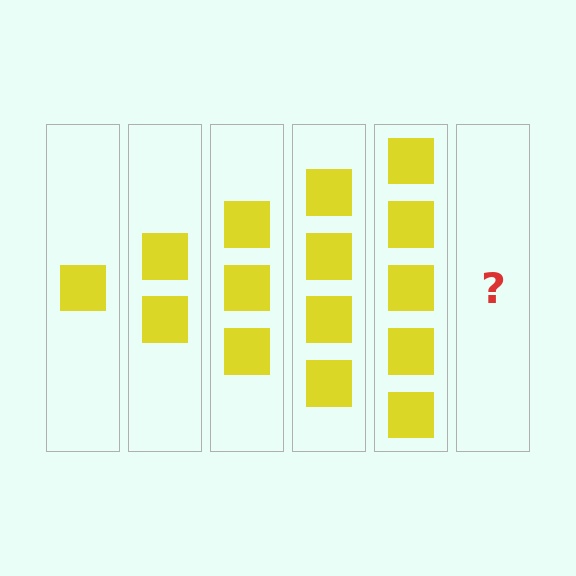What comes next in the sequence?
The next element should be 6 squares.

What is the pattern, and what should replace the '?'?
The pattern is that each step adds one more square. The '?' should be 6 squares.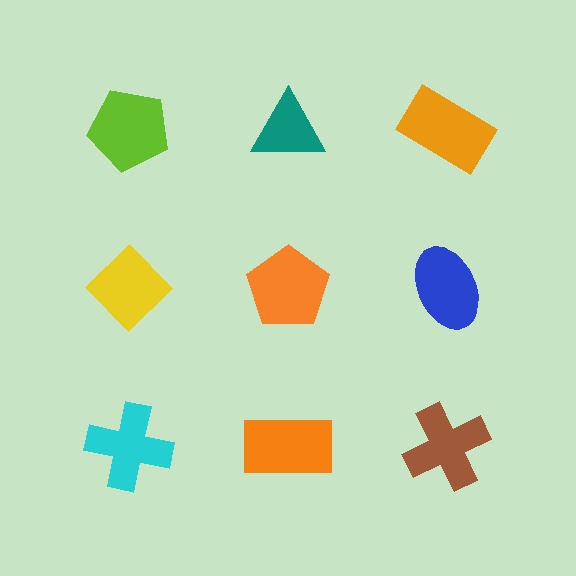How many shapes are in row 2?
3 shapes.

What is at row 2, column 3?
A blue ellipse.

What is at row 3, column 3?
A brown cross.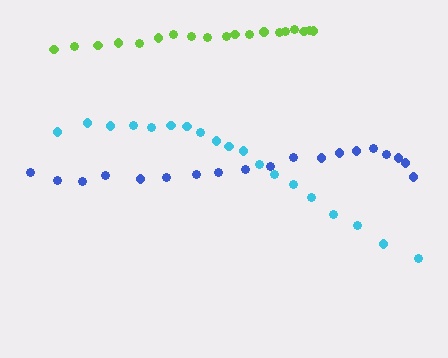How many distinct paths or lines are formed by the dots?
There are 3 distinct paths.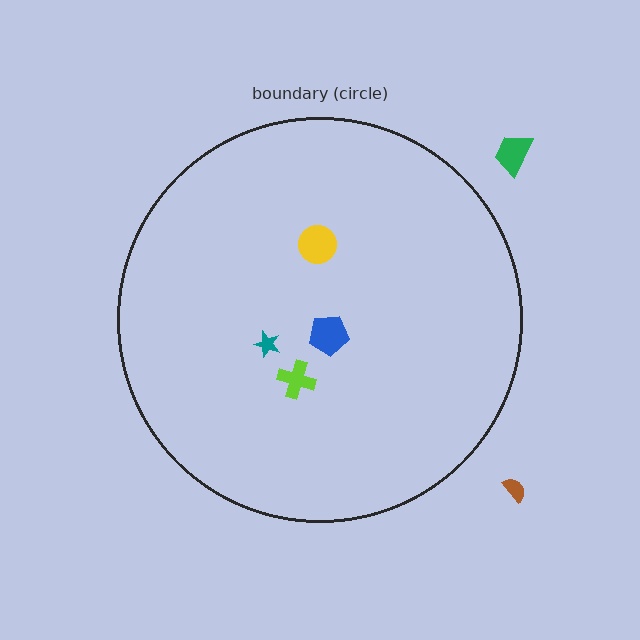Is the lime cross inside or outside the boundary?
Inside.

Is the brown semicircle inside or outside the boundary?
Outside.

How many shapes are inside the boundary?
4 inside, 2 outside.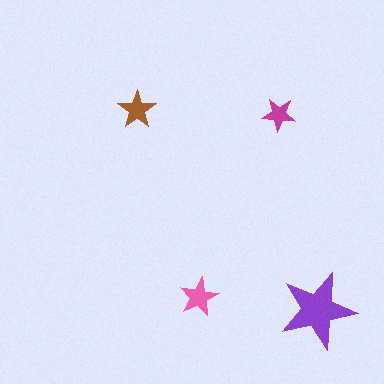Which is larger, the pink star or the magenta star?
The pink one.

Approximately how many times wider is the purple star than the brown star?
About 2 times wider.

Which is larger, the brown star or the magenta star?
The brown one.